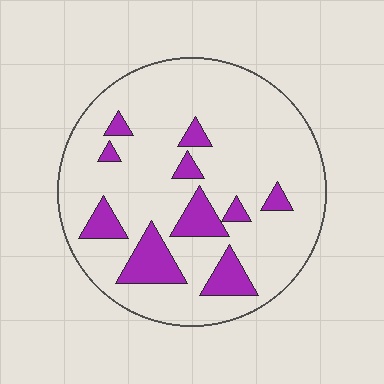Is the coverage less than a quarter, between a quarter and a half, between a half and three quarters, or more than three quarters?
Less than a quarter.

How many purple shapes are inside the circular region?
10.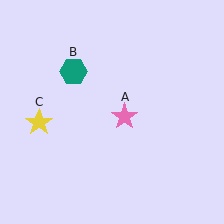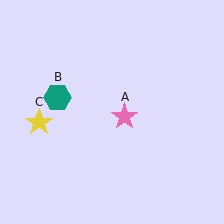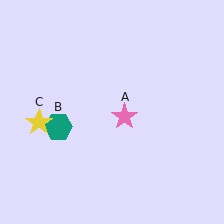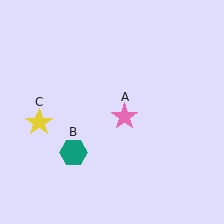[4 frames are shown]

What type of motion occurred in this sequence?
The teal hexagon (object B) rotated counterclockwise around the center of the scene.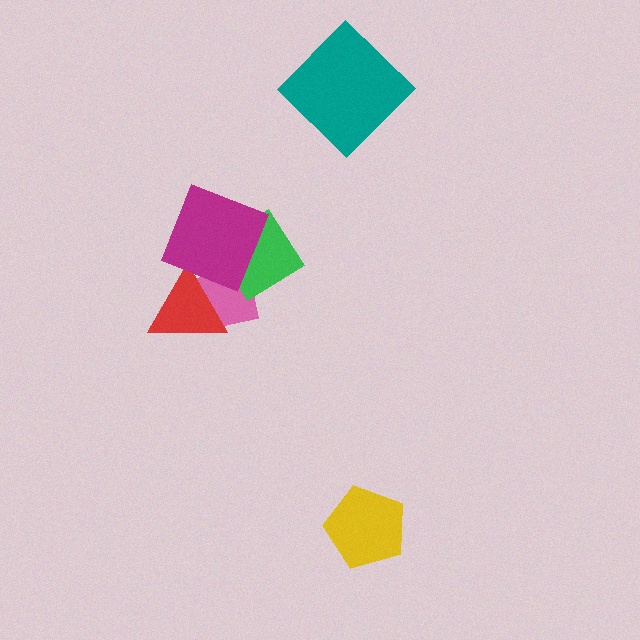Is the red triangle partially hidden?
Yes, it is partially covered by another shape.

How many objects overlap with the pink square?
3 objects overlap with the pink square.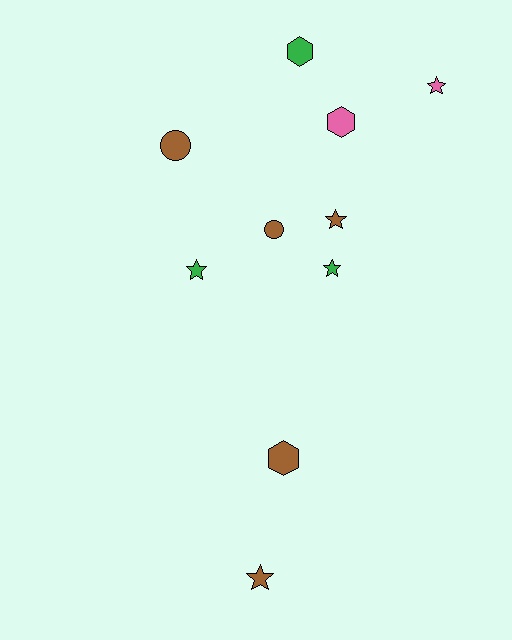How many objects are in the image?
There are 10 objects.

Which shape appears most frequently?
Star, with 5 objects.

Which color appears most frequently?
Brown, with 5 objects.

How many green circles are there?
There are no green circles.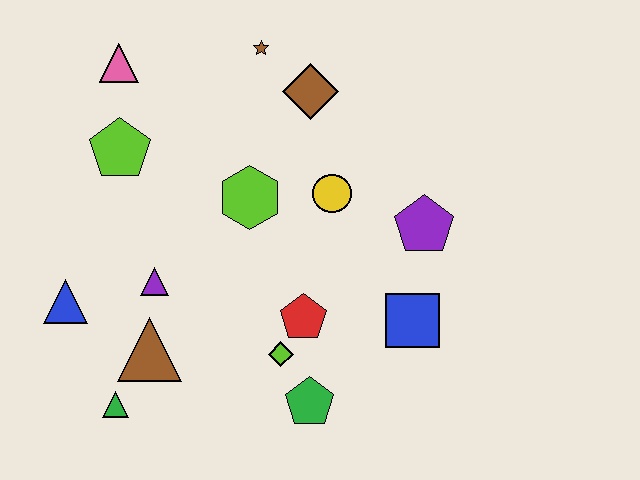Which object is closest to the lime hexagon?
The yellow circle is closest to the lime hexagon.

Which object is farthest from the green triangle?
The brown star is farthest from the green triangle.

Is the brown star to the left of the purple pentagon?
Yes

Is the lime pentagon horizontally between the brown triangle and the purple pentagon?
No